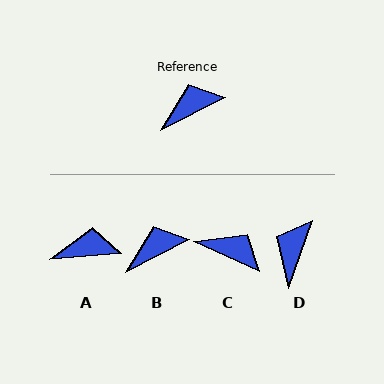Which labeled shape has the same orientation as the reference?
B.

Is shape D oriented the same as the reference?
No, it is off by about 43 degrees.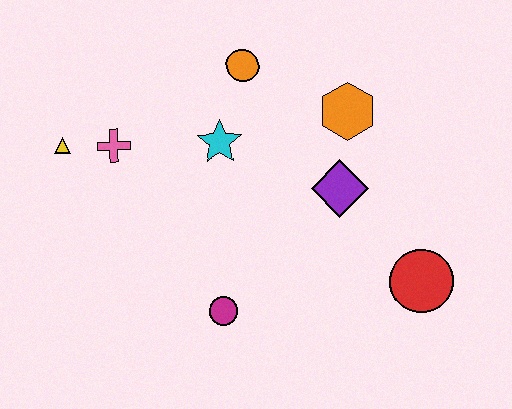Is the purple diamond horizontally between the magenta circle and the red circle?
Yes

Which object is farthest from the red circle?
The yellow triangle is farthest from the red circle.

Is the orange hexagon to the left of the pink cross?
No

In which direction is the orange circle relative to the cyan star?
The orange circle is above the cyan star.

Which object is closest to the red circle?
The purple diamond is closest to the red circle.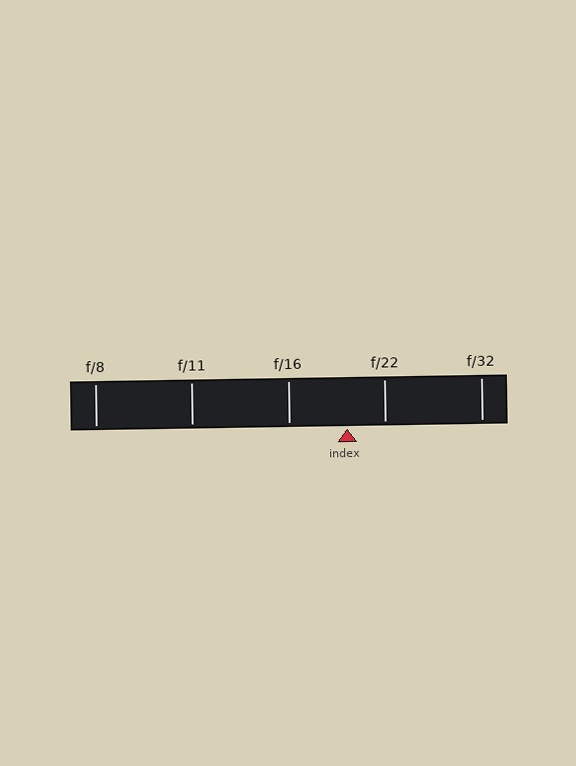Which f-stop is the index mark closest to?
The index mark is closest to f/22.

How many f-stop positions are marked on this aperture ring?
There are 5 f-stop positions marked.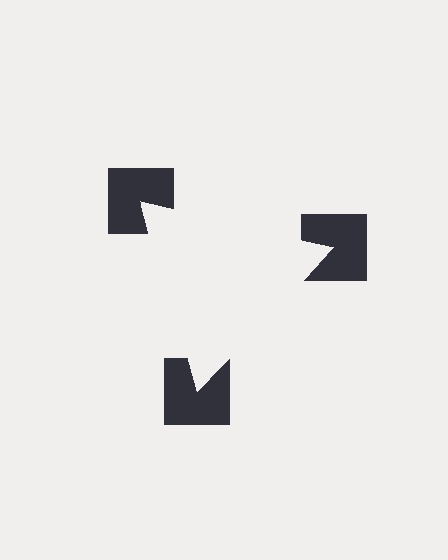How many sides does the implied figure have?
3 sides.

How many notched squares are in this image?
There are 3 — one at each vertex of the illusory triangle.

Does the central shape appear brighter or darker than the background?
It typically appears slightly brighter than the background, even though no actual brightness change is drawn.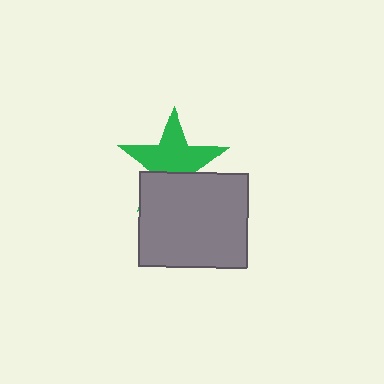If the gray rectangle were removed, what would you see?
You would see the complete green star.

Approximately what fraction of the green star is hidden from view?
Roughly 36% of the green star is hidden behind the gray rectangle.